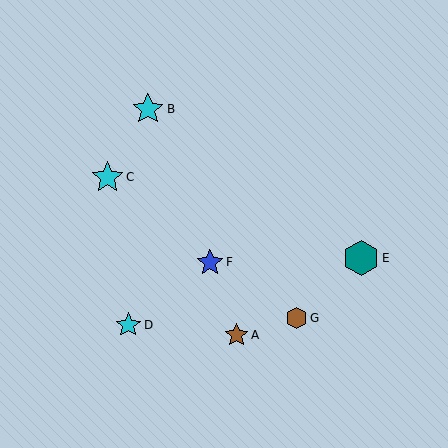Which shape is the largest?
The teal hexagon (labeled E) is the largest.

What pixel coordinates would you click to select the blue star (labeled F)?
Click at (210, 262) to select the blue star F.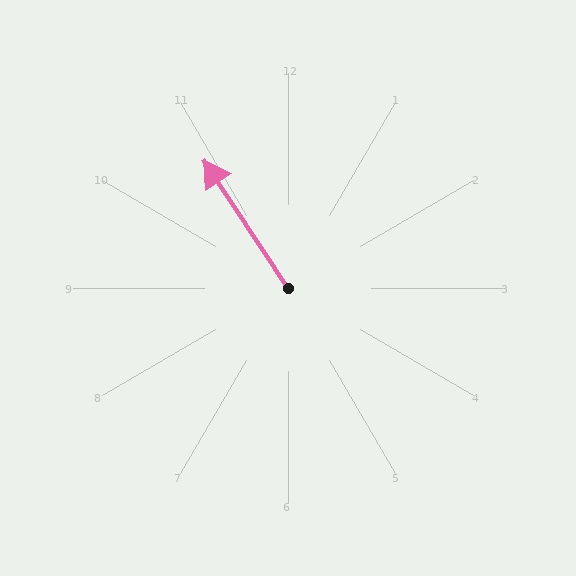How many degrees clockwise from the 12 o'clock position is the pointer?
Approximately 327 degrees.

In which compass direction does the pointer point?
Northwest.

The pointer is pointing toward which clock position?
Roughly 11 o'clock.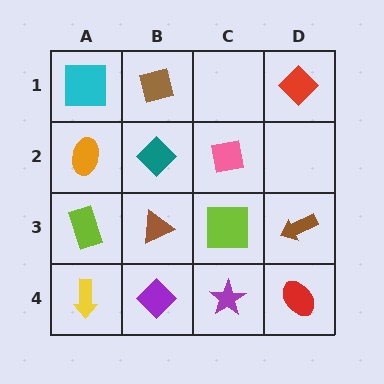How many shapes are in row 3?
4 shapes.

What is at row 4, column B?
A purple diamond.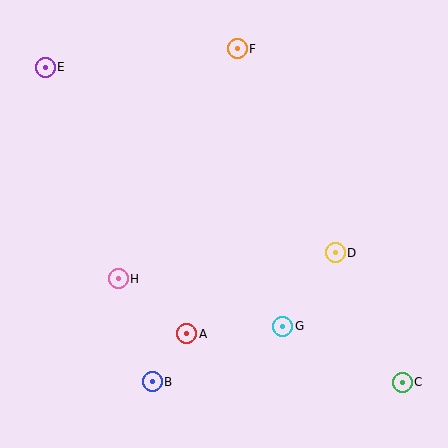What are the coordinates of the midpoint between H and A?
The midpoint between H and A is at (153, 306).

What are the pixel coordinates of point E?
Point E is at (45, 67).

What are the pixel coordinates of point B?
Point B is at (152, 382).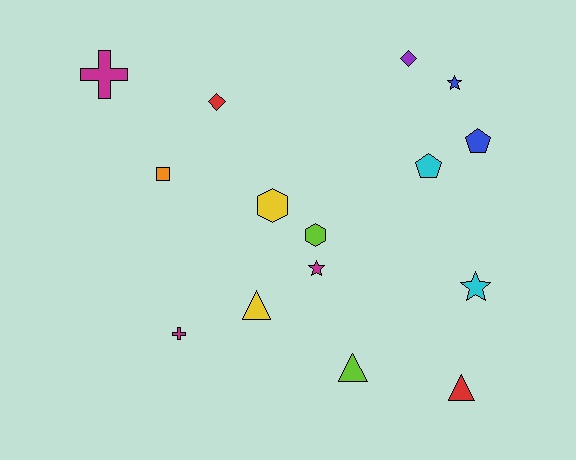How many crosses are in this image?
There are 2 crosses.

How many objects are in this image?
There are 15 objects.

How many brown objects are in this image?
There are no brown objects.